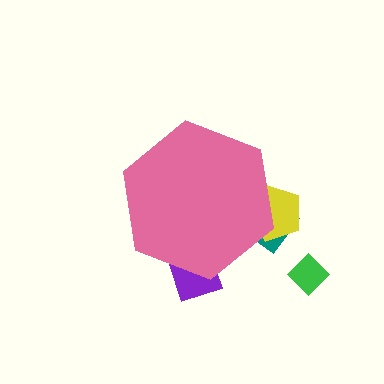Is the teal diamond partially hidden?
Yes, the teal diamond is partially hidden behind the pink hexagon.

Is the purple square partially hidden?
Yes, the purple square is partially hidden behind the pink hexagon.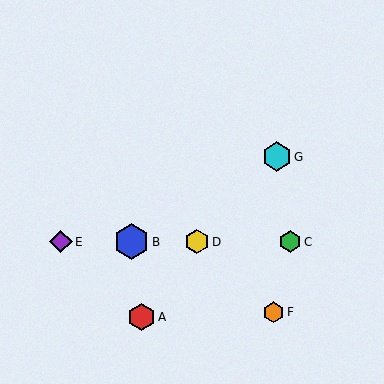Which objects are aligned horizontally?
Objects B, C, D, E are aligned horizontally.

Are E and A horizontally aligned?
No, E is at y≈242 and A is at y≈317.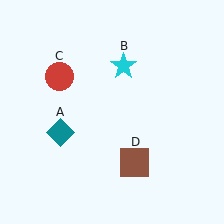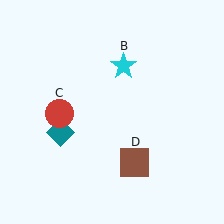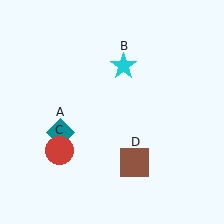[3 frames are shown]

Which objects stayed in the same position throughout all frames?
Teal diamond (object A) and cyan star (object B) and brown square (object D) remained stationary.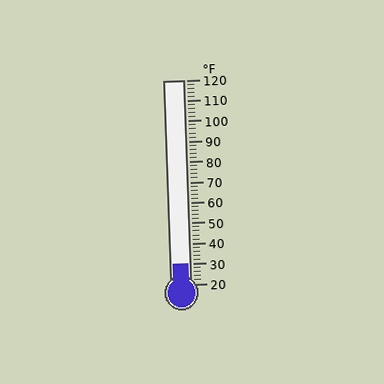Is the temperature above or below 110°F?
The temperature is below 110°F.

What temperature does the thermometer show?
The thermometer shows approximately 30°F.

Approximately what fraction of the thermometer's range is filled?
The thermometer is filled to approximately 10% of its range.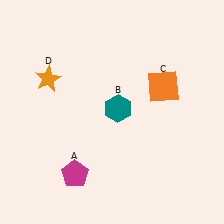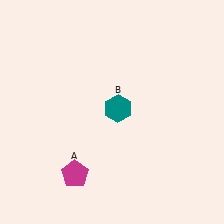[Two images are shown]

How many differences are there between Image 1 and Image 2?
There are 2 differences between the two images.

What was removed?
The orange square (C), the orange star (D) were removed in Image 2.